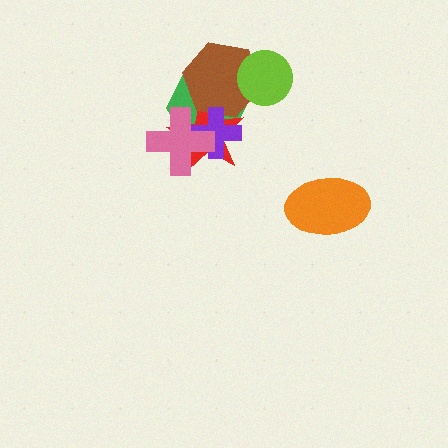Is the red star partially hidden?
Yes, it is partially covered by another shape.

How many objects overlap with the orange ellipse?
0 objects overlap with the orange ellipse.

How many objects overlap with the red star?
4 objects overlap with the red star.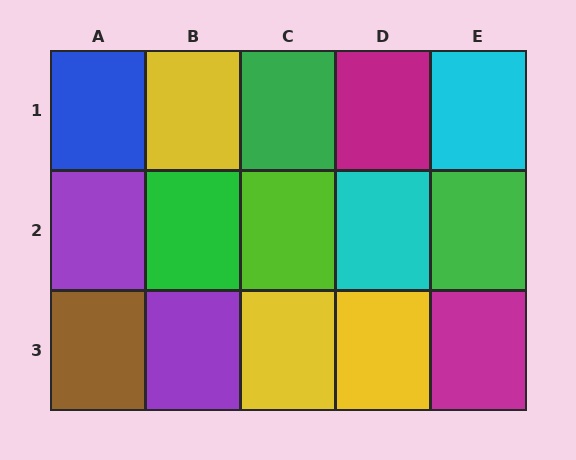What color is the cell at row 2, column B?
Green.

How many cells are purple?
2 cells are purple.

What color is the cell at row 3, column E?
Magenta.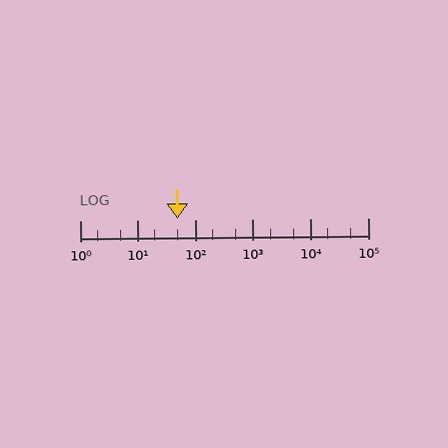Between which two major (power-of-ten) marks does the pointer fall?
The pointer is between 10 and 100.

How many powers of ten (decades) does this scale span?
The scale spans 5 decades, from 1 to 100000.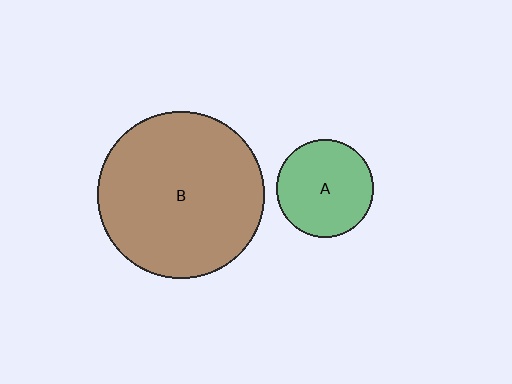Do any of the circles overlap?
No, none of the circles overlap.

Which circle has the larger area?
Circle B (brown).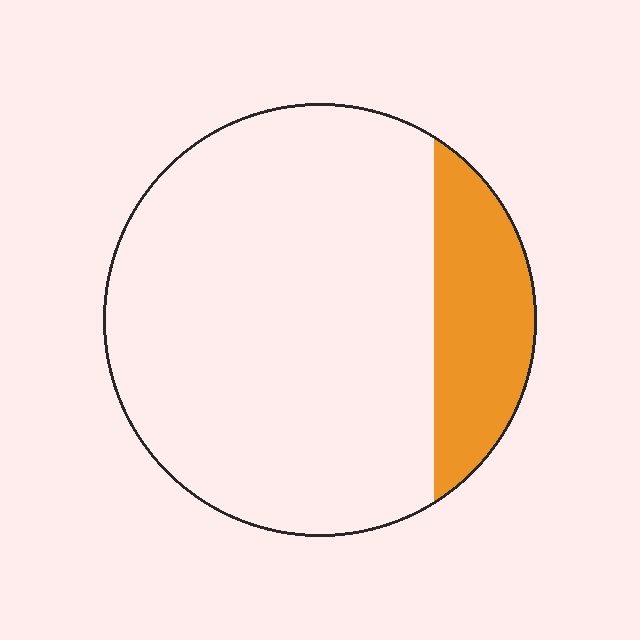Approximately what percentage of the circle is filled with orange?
Approximately 20%.